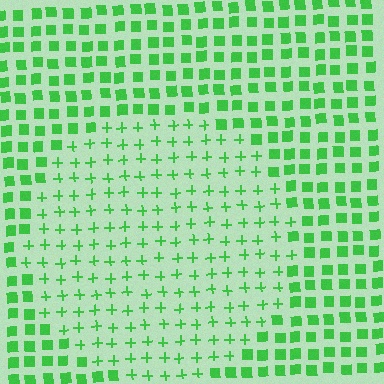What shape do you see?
I see a circle.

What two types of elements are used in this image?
The image uses plus signs inside the circle region and squares outside it.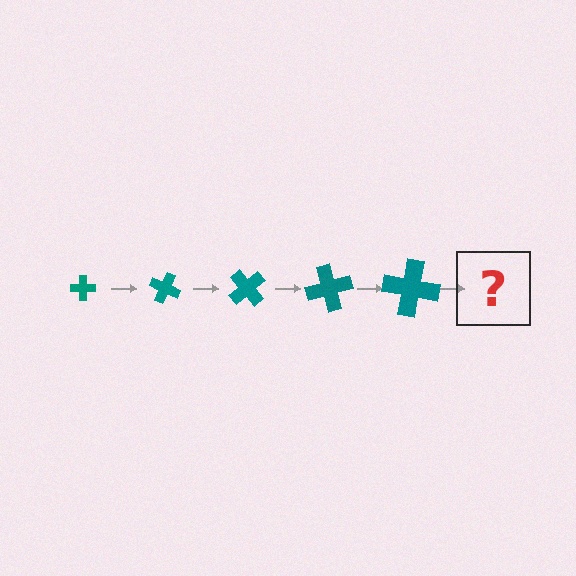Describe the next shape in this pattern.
It should be a cross, larger than the previous one and rotated 125 degrees from the start.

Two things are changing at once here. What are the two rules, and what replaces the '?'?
The two rules are that the cross grows larger each step and it rotates 25 degrees each step. The '?' should be a cross, larger than the previous one and rotated 125 degrees from the start.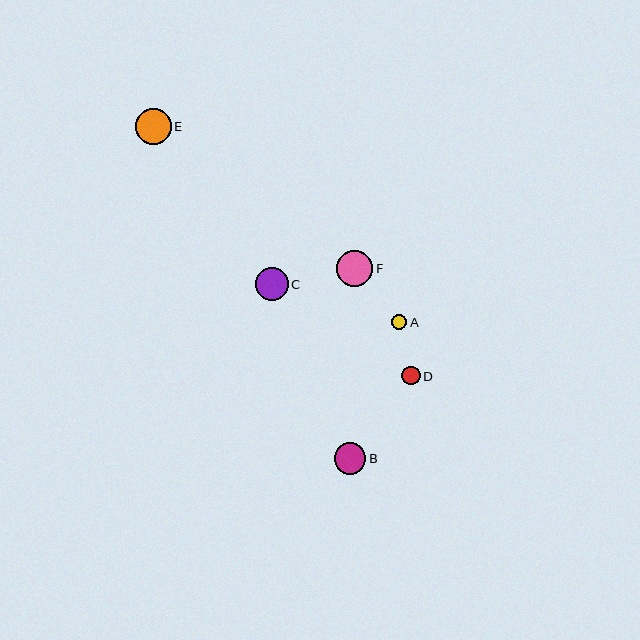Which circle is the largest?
Circle F is the largest with a size of approximately 36 pixels.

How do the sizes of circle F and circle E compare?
Circle F and circle E are approximately the same size.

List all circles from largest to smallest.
From largest to smallest: F, E, C, B, D, A.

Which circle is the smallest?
Circle A is the smallest with a size of approximately 15 pixels.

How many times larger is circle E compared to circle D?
Circle E is approximately 2.0 times the size of circle D.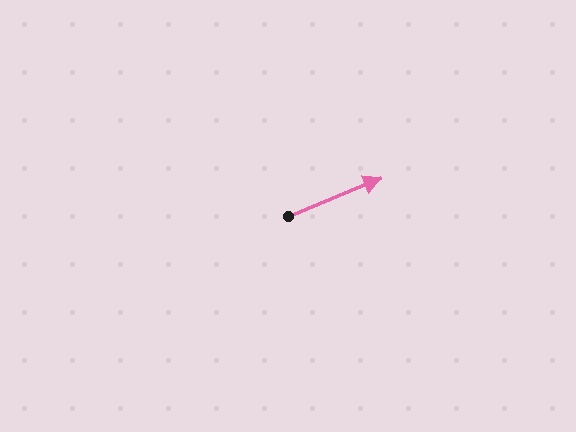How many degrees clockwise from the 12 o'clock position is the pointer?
Approximately 68 degrees.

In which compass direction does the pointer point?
East.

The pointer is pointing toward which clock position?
Roughly 2 o'clock.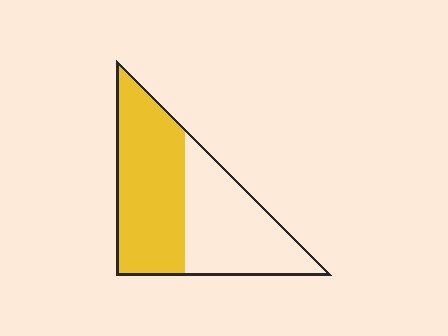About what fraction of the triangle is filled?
About one half (1/2).